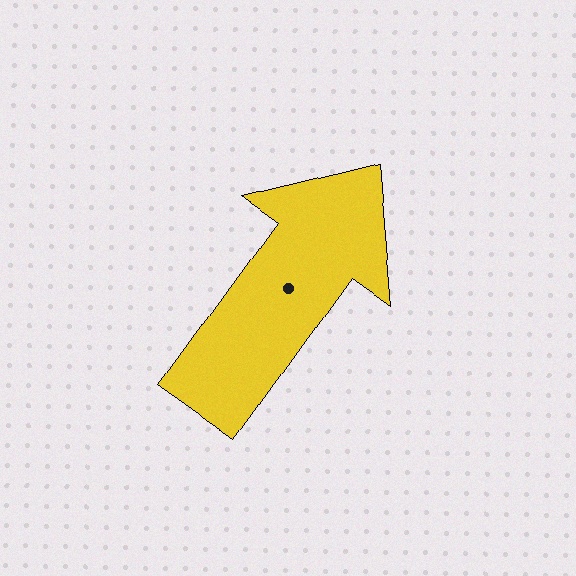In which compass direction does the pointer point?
Northeast.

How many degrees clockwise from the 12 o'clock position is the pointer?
Approximately 36 degrees.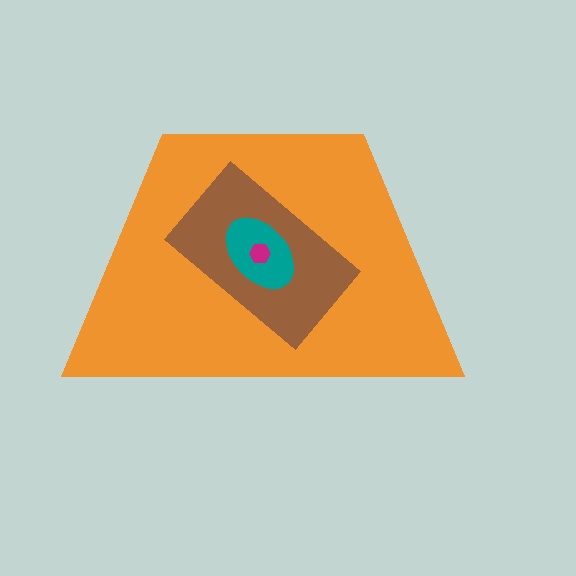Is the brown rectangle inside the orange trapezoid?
Yes.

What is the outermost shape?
The orange trapezoid.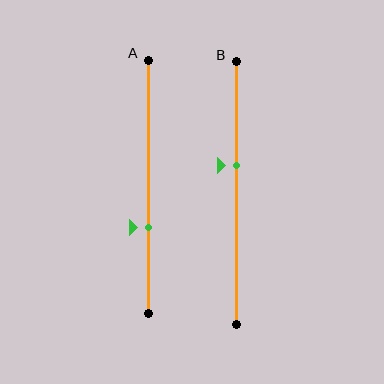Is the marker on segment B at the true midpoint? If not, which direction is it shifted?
No, the marker on segment B is shifted upward by about 11% of the segment length.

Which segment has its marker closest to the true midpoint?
Segment B has its marker closest to the true midpoint.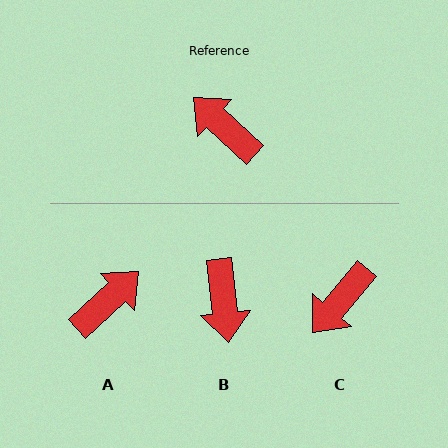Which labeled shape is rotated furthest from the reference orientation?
B, about 139 degrees away.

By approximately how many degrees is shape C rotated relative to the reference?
Approximately 93 degrees counter-clockwise.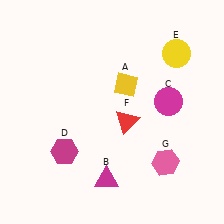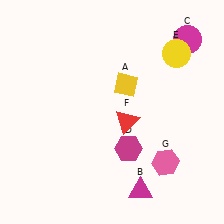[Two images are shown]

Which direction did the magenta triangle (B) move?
The magenta triangle (B) moved right.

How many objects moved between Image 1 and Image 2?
3 objects moved between the two images.